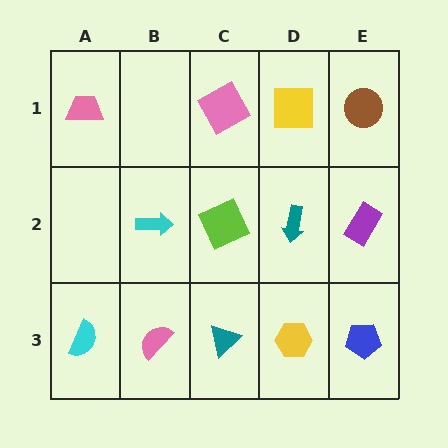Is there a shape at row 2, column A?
No, that cell is empty.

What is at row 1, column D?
A yellow square.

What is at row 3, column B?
A pink semicircle.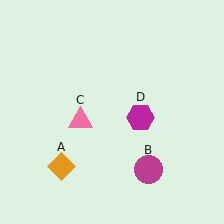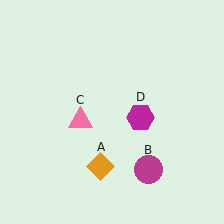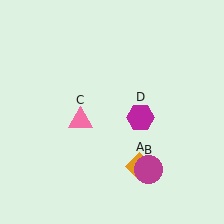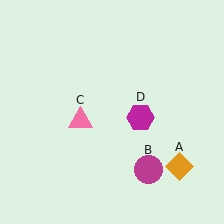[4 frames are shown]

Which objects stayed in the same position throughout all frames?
Magenta circle (object B) and pink triangle (object C) and magenta hexagon (object D) remained stationary.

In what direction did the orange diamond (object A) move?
The orange diamond (object A) moved right.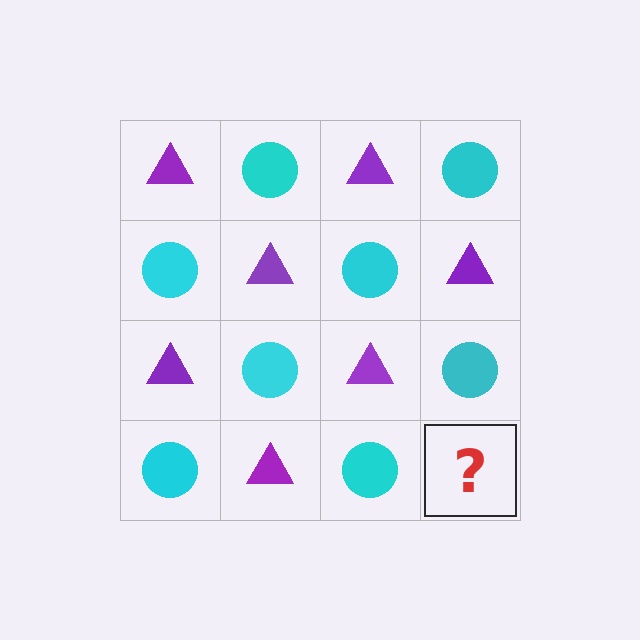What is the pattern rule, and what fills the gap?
The rule is that it alternates purple triangle and cyan circle in a checkerboard pattern. The gap should be filled with a purple triangle.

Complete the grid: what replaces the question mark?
The question mark should be replaced with a purple triangle.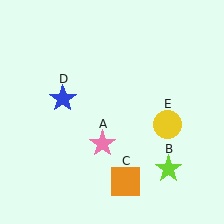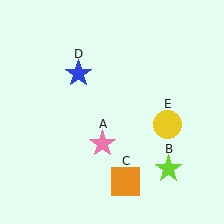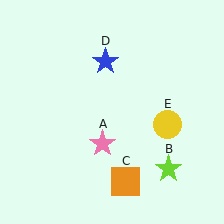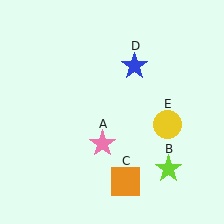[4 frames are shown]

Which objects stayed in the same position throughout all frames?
Pink star (object A) and lime star (object B) and orange square (object C) and yellow circle (object E) remained stationary.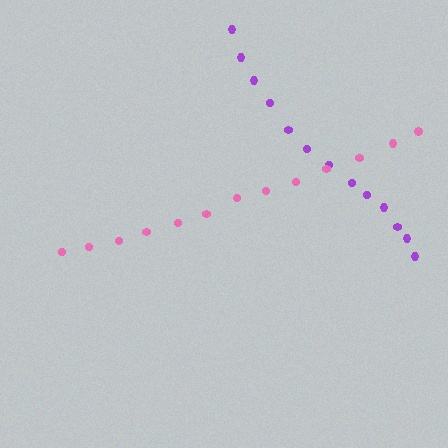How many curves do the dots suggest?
There are 2 distinct paths.